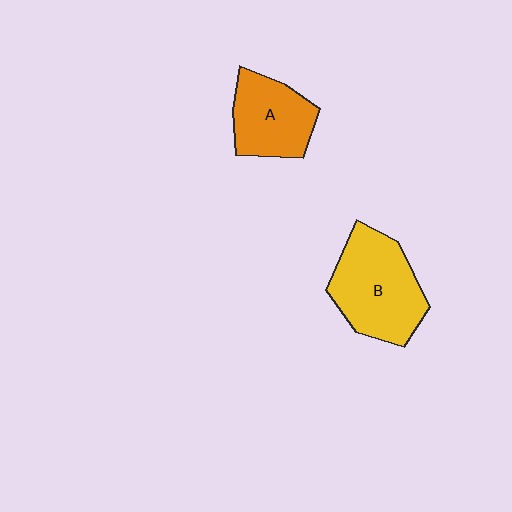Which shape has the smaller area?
Shape A (orange).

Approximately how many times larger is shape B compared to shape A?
Approximately 1.4 times.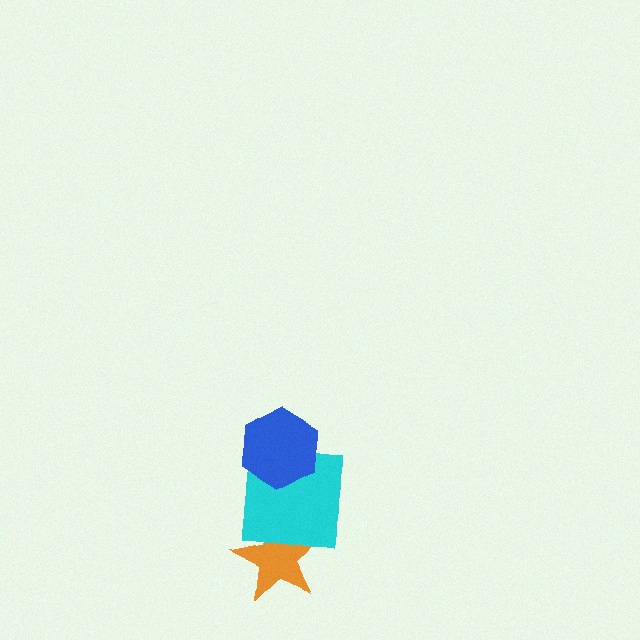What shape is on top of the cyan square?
The blue hexagon is on top of the cyan square.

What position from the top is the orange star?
The orange star is 3rd from the top.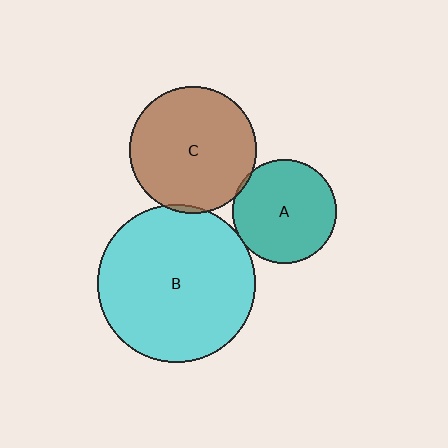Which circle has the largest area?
Circle B (cyan).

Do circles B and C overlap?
Yes.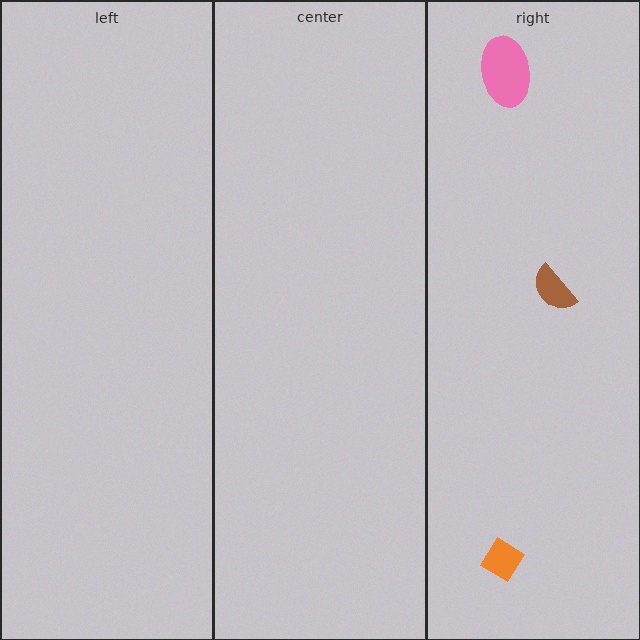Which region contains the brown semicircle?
The right region.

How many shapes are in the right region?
3.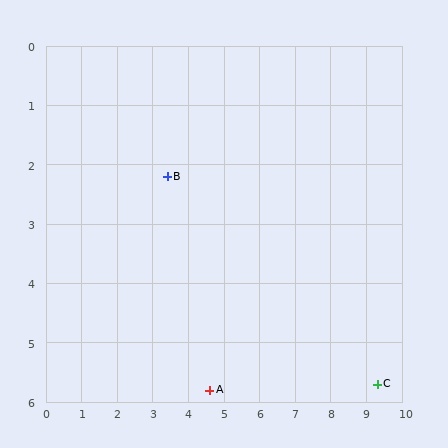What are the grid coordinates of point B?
Point B is at approximately (3.4, 2.2).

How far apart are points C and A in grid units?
Points C and A are about 4.7 grid units apart.